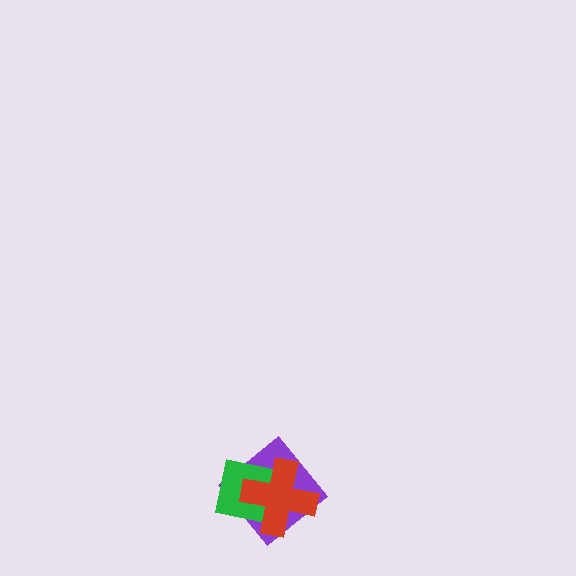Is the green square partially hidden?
Yes, it is partially covered by another shape.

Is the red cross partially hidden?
No, no other shape covers it.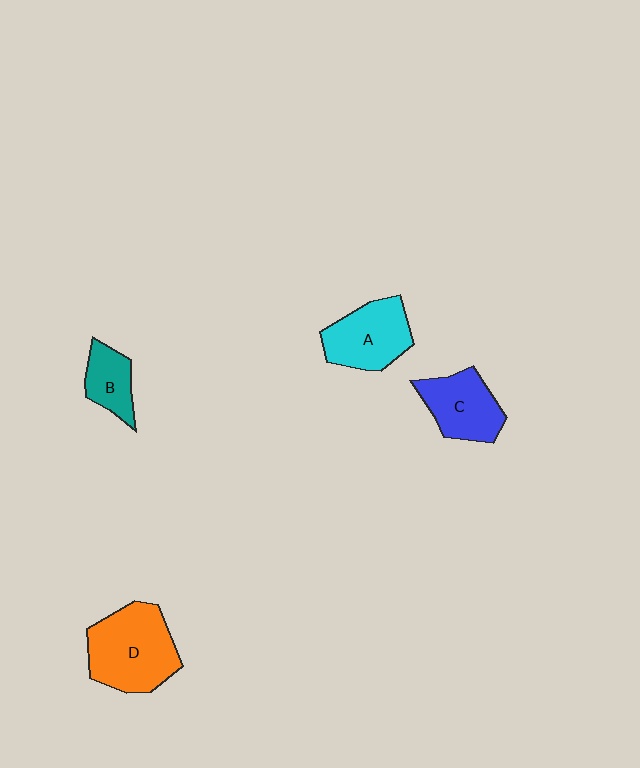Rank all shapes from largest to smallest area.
From largest to smallest: D (orange), A (cyan), C (blue), B (teal).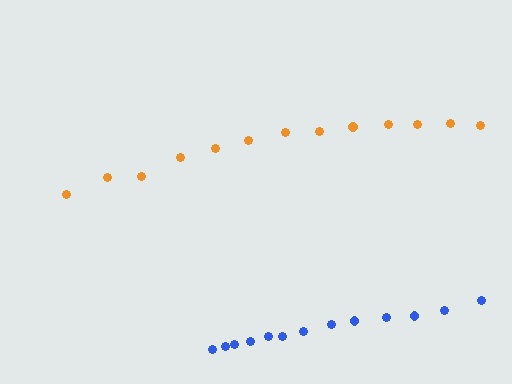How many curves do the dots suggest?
There are 2 distinct paths.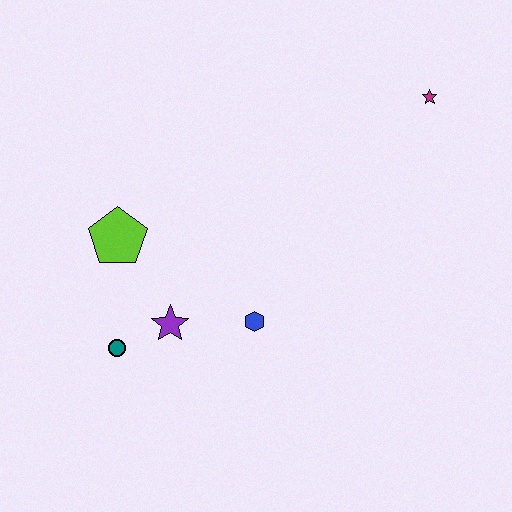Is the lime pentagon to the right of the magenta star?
No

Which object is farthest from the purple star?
The magenta star is farthest from the purple star.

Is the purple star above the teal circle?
Yes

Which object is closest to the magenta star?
The blue hexagon is closest to the magenta star.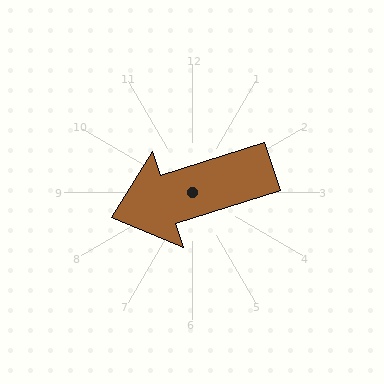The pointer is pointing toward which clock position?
Roughly 8 o'clock.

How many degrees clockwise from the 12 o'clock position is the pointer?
Approximately 252 degrees.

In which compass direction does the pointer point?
West.